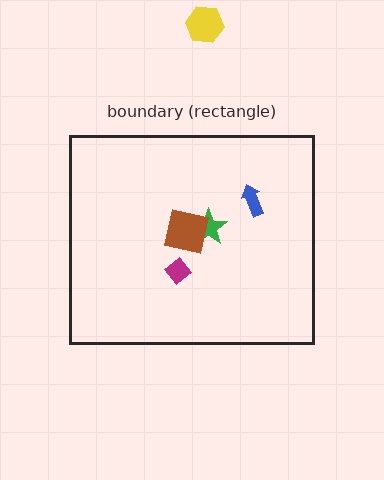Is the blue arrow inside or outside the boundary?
Inside.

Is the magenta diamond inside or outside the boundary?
Inside.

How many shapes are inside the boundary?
4 inside, 1 outside.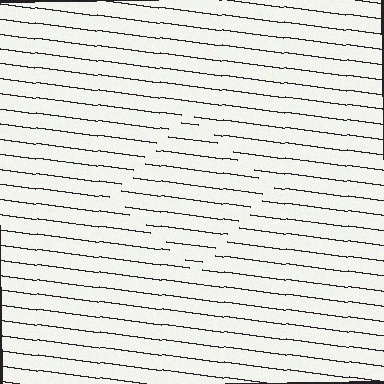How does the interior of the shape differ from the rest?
The interior of the shape contains the same grating, shifted by half a period — the contour is defined by the phase discontinuity where line-ends from the inner and outer gratings abut.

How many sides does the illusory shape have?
4 sides — the line-ends trace a square.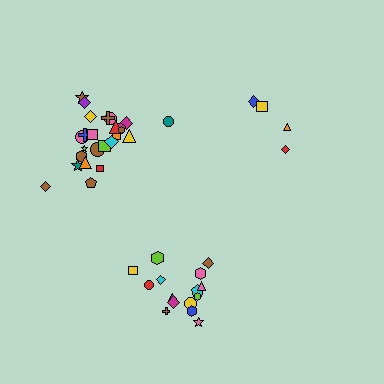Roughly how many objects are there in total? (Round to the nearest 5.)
Roughly 45 objects in total.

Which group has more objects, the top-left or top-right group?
The top-left group.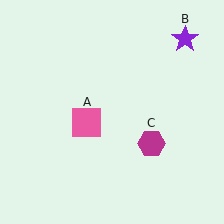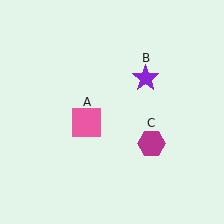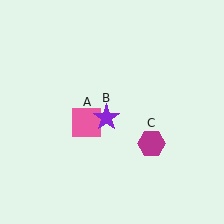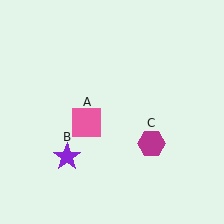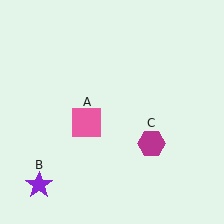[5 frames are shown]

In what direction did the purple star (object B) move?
The purple star (object B) moved down and to the left.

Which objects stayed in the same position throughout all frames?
Pink square (object A) and magenta hexagon (object C) remained stationary.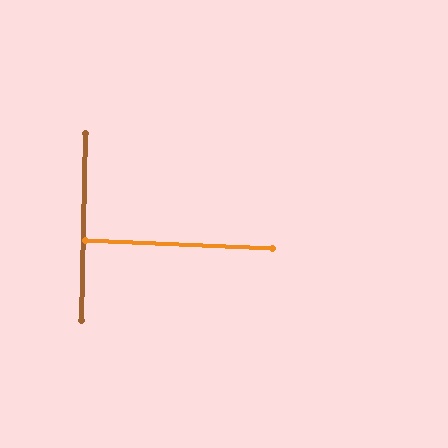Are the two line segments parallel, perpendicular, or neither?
Perpendicular — they meet at approximately 89°.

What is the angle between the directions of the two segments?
Approximately 89 degrees.